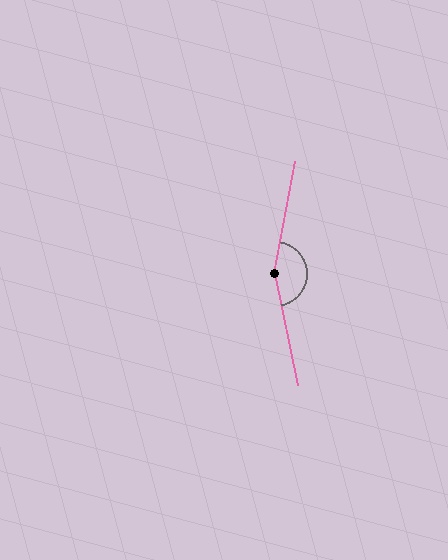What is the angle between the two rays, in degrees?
Approximately 158 degrees.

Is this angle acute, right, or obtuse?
It is obtuse.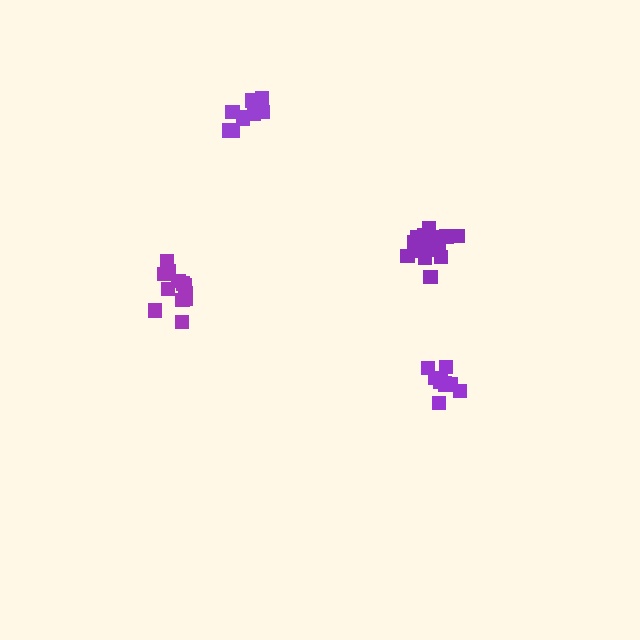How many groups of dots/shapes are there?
There are 4 groups.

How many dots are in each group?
Group 1: 9 dots, Group 2: 13 dots, Group 3: 10 dots, Group 4: 14 dots (46 total).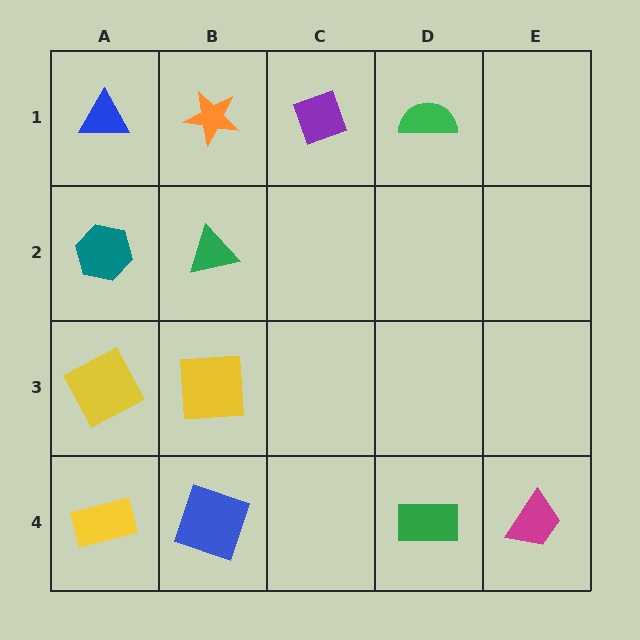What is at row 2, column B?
A green triangle.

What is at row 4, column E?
A magenta trapezoid.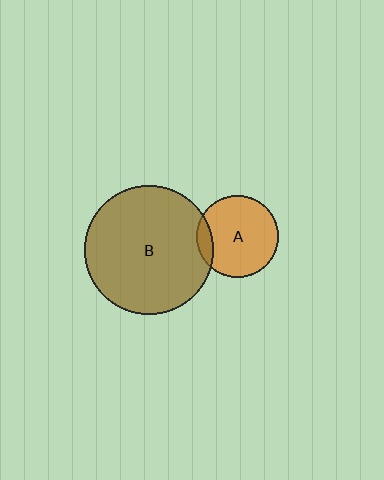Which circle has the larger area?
Circle B (brown).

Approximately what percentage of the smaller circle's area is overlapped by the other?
Approximately 10%.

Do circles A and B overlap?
Yes.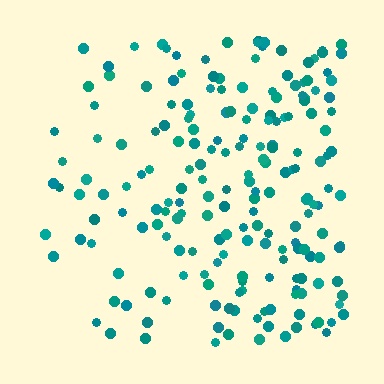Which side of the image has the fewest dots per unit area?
The left.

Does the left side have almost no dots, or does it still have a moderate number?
Still a moderate number, just noticeably fewer than the right.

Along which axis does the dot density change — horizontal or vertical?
Horizontal.